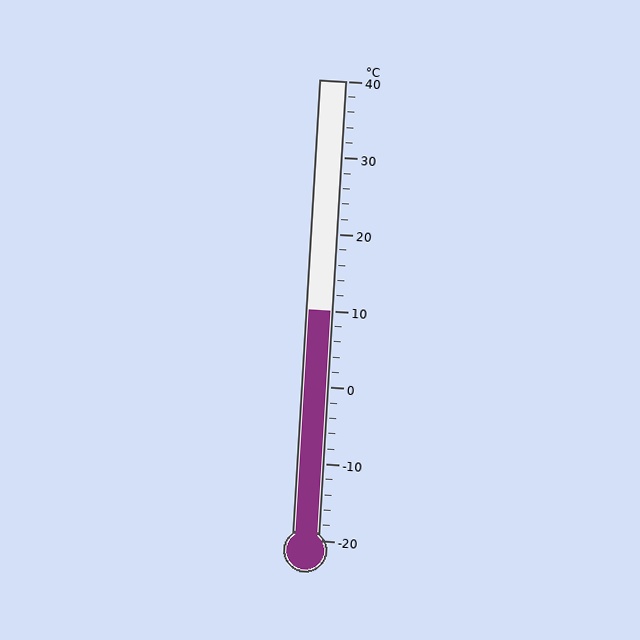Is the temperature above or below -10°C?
The temperature is above -10°C.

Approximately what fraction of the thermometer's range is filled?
The thermometer is filled to approximately 50% of its range.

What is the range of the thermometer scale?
The thermometer scale ranges from -20°C to 40°C.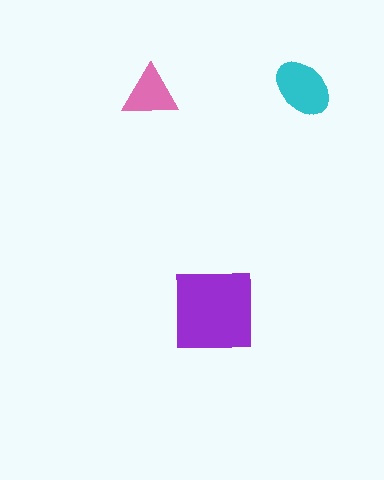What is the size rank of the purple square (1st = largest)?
1st.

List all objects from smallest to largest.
The pink triangle, the cyan ellipse, the purple square.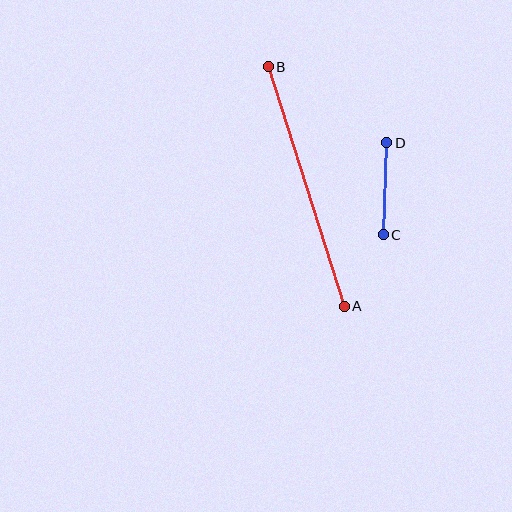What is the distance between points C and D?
The distance is approximately 92 pixels.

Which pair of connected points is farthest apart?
Points A and B are farthest apart.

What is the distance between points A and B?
The distance is approximately 251 pixels.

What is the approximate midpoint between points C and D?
The midpoint is at approximately (385, 189) pixels.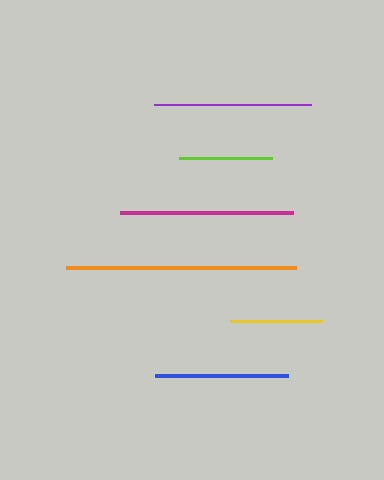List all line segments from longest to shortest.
From longest to shortest: orange, magenta, purple, blue, lime, yellow.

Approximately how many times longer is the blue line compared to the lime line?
The blue line is approximately 1.4 times the length of the lime line.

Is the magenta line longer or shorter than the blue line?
The magenta line is longer than the blue line.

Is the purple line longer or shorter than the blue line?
The purple line is longer than the blue line.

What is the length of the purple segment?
The purple segment is approximately 157 pixels long.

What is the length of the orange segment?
The orange segment is approximately 230 pixels long.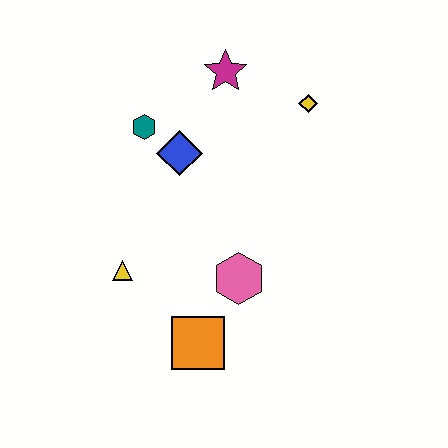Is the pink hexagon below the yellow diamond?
Yes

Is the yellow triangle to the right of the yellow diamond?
No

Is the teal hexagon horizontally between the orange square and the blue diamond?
No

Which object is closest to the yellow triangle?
The orange square is closest to the yellow triangle.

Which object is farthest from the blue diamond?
The orange square is farthest from the blue diamond.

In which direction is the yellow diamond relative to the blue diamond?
The yellow diamond is to the right of the blue diamond.